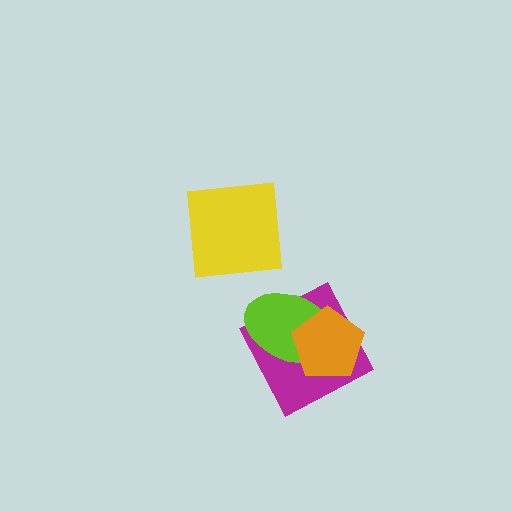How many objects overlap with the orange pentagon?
2 objects overlap with the orange pentagon.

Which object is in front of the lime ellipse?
The orange pentagon is in front of the lime ellipse.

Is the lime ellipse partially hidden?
Yes, it is partially covered by another shape.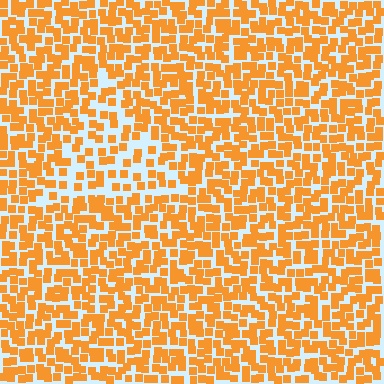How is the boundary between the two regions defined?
The boundary is defined by a change in element density (approximately 1.8x ratio). All elements are the same color, size, and shape.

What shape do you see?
I see a triangle.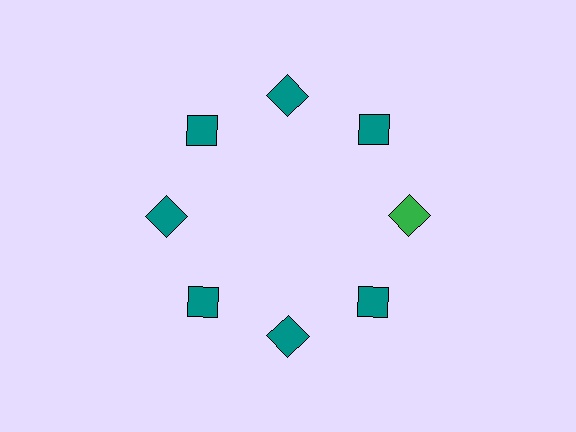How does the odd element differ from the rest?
It has a different color: green instead of teal.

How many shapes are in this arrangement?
There are 8 shapes arranged in a ring pattern.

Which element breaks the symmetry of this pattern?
The green square at roughly the 3 o'clock position breaks the symmetry. All other shapes are teal squares.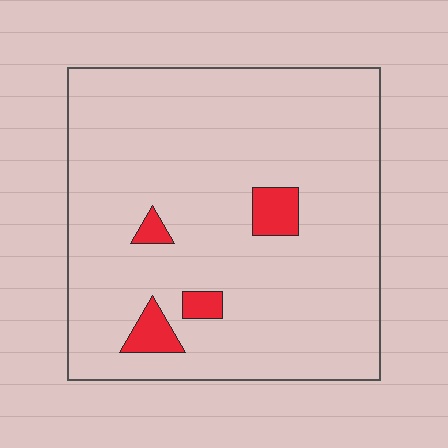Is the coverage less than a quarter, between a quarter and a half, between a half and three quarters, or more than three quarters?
Less than a quarter.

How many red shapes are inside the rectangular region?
4.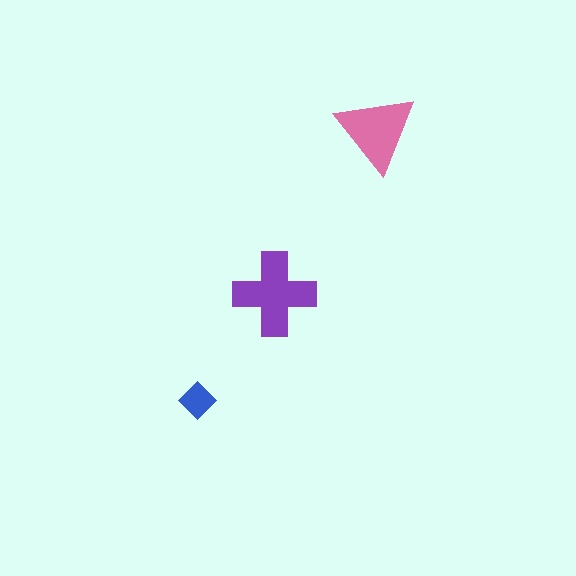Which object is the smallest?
The blue diamond.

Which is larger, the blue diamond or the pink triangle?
The pink triangle.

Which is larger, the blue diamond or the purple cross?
The purple cross.